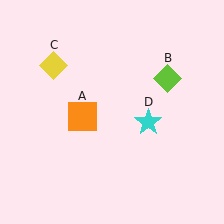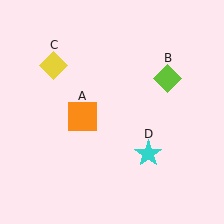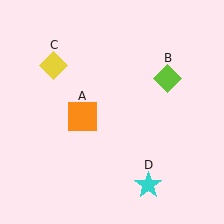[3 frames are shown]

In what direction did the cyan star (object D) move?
The cyan star (object D) moved down.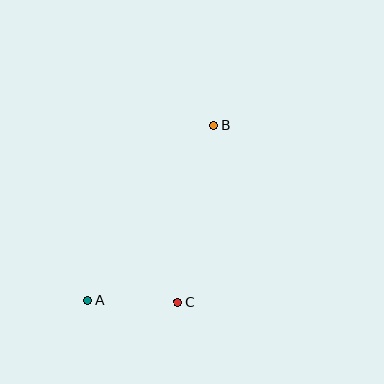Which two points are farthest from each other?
Points A and B are farthest from each other.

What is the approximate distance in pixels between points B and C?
The distance between B and C is approximately 181 pixels.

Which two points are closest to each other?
Points A and C are closest to each other.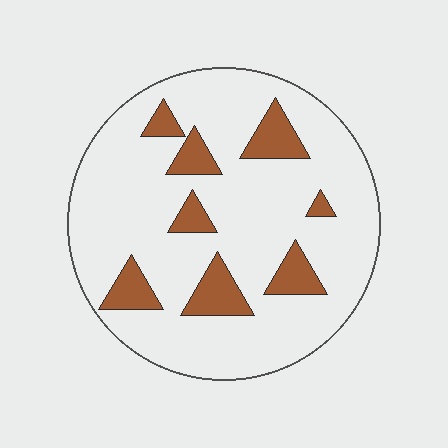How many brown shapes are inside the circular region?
8.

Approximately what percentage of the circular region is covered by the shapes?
Approximately 15%.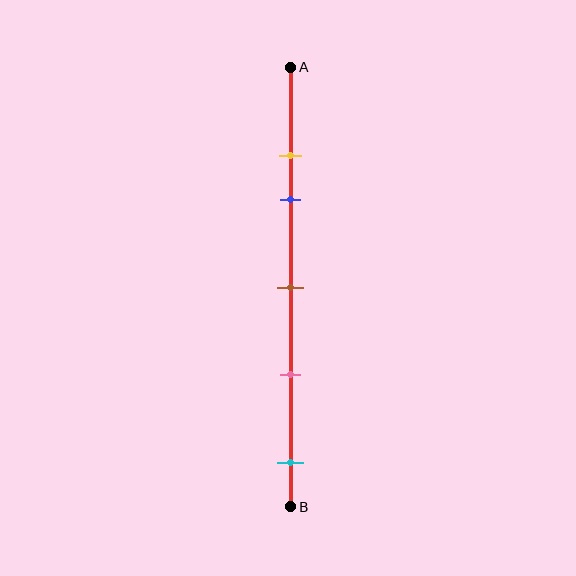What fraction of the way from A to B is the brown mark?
The brown mark is approximately 50% (0.5) of the way from A to B.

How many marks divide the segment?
There are 5 marks dividing the segment.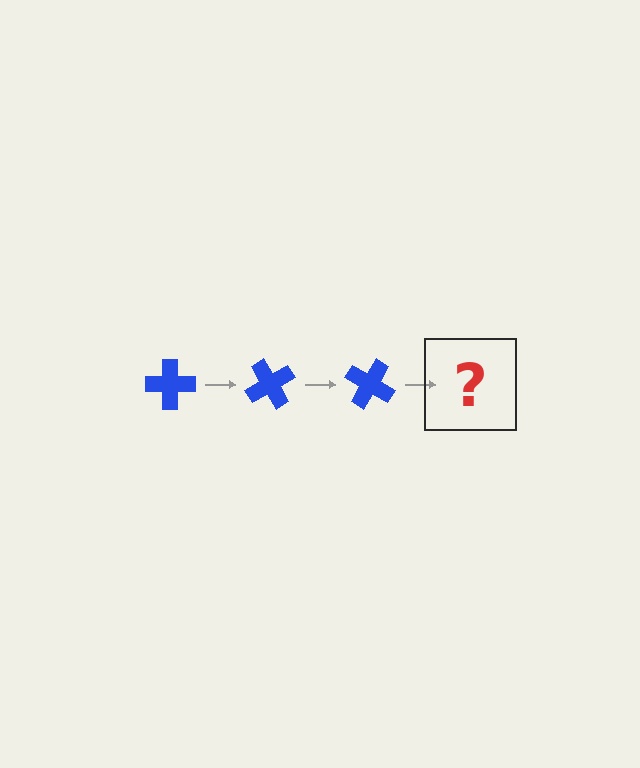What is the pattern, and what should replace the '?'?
The pattern is that the cross rotates 60 degrees each step. The '?' should be a blue cross rotated 180 degrees.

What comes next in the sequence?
The next element should be a blue cross rotated 180 degrees.